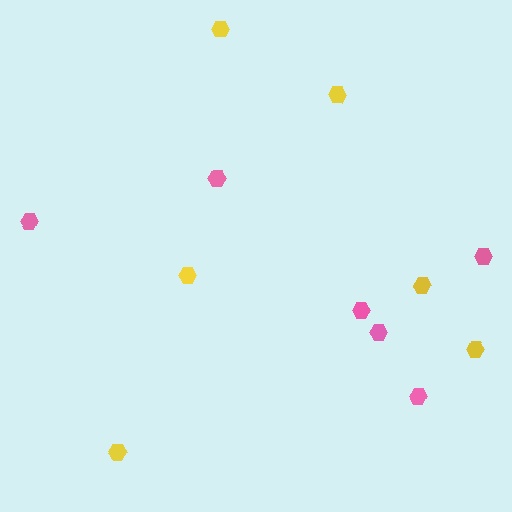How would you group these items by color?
There are 2 groups: one group of pink hexagons (6) and one group of yellow hexagons (6).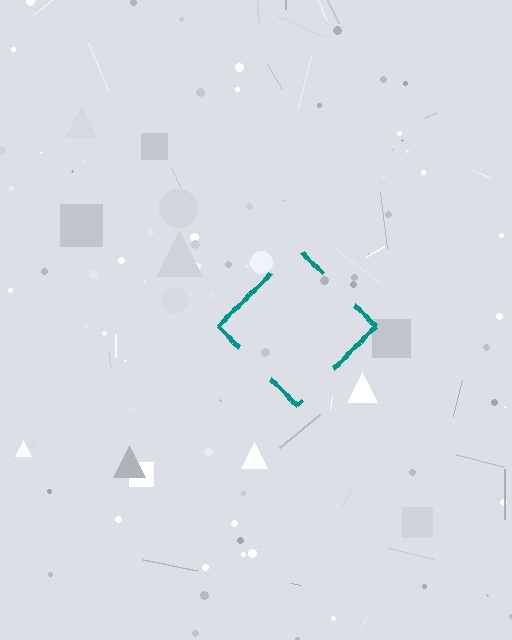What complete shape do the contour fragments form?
The contour fragments form a diamond.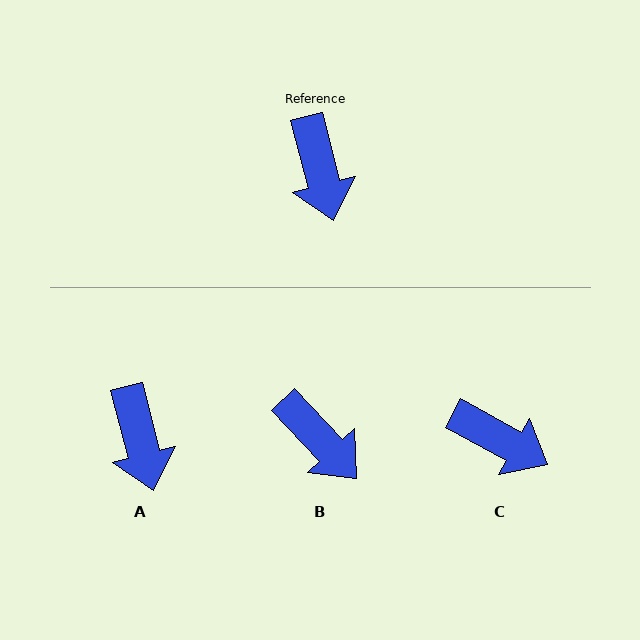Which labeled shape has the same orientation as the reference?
A.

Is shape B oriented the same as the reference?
No, it is off by about 29 degrees.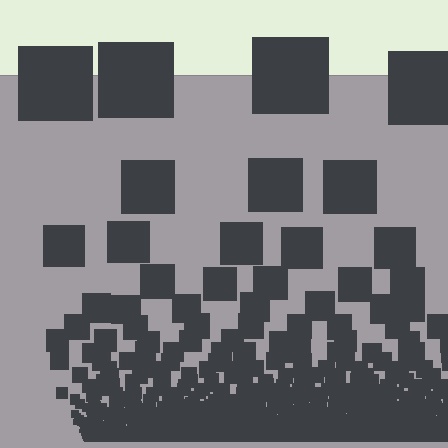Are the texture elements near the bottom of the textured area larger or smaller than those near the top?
Smaller. The gradient is inverted — elements near the bottom are smaller and denser.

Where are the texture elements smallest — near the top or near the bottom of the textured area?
Near the bottom.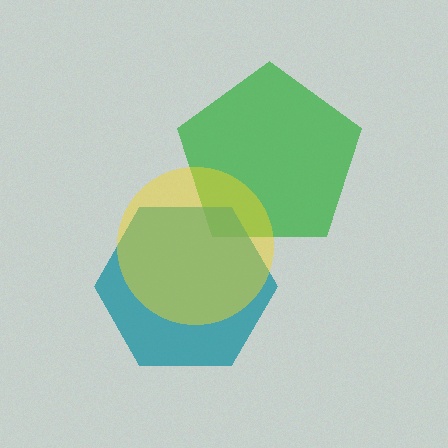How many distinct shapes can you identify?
There are 3 distinct shapes: a green pentagon, a teal hexagon, a yellow circle.